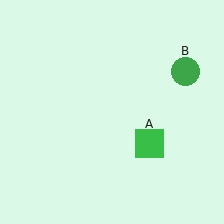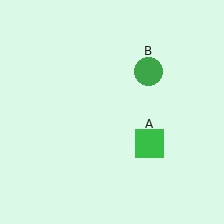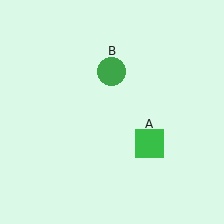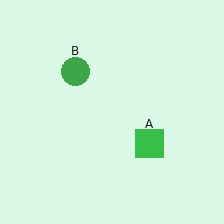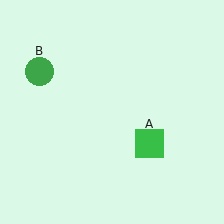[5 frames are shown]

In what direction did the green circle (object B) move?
The green circle (object B) moved left.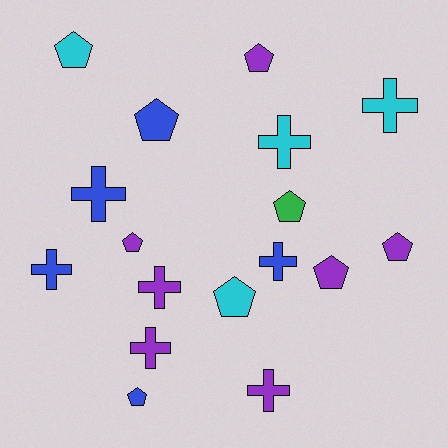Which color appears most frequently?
Purple, with 7 objects.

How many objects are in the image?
There are 17 objects.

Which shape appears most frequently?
Pentagon, with 9 objects.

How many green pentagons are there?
There is 1 green pentagon.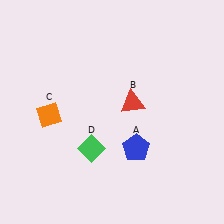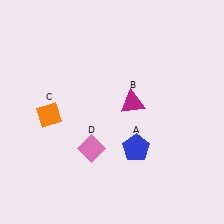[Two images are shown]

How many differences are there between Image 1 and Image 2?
There are 2 differences between the two images.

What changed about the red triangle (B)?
In Image 1, B is red. In Image 2, it changed to magenta.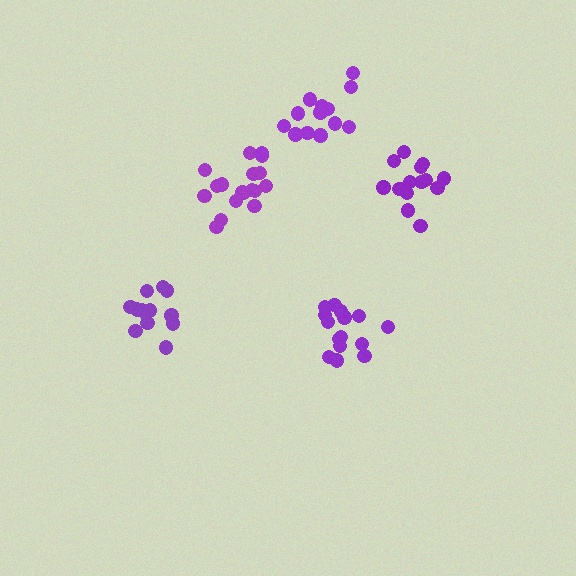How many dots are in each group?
Group 1: 17 dots, Group 2: 15 dots, Group 3: 14 dots, Group 4: 15 dots, Group 5: 13 dots (74 total).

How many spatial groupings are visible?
There are 5 spatial groupings.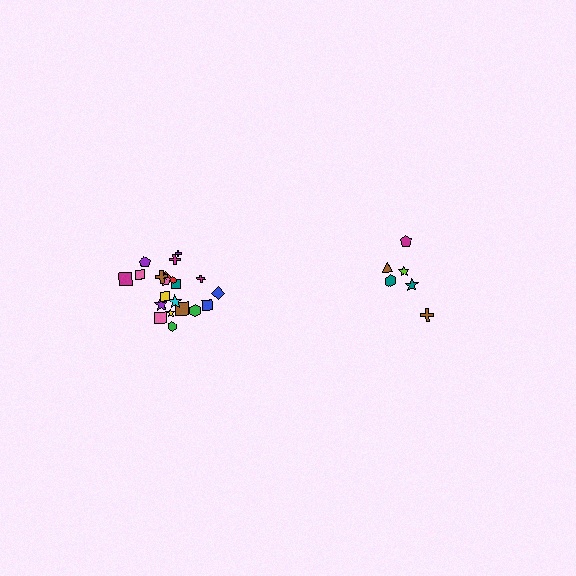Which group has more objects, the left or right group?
The left group.